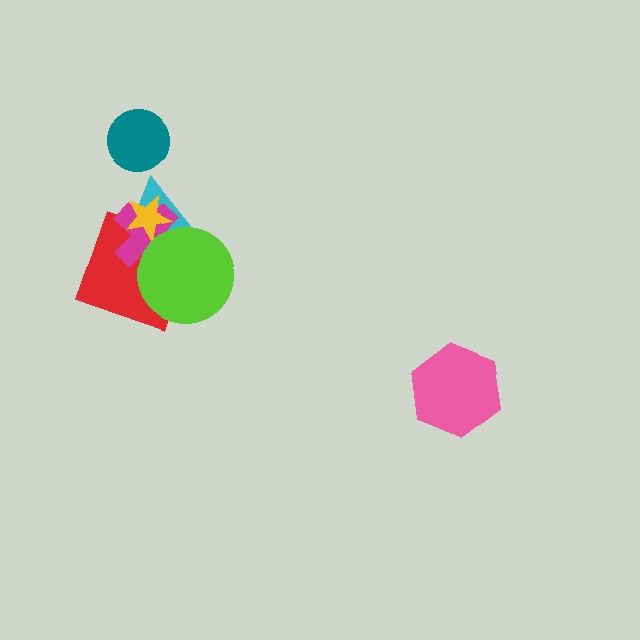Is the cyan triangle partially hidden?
Yes, it is partially covered by another shape.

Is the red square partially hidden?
Yes, it is partially covered by another shape.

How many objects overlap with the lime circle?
3 objects overlap with the lime circle.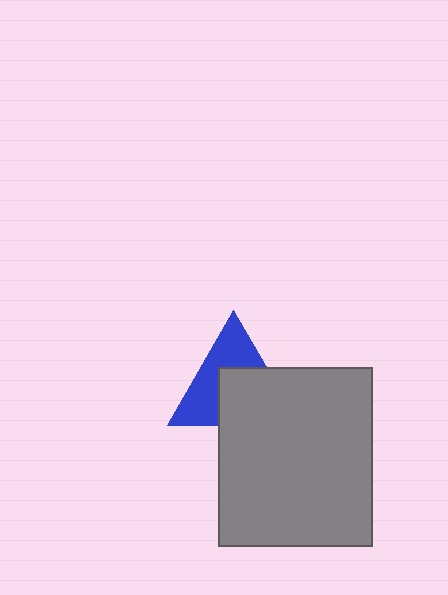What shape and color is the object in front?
The object in front is a gray rectangle.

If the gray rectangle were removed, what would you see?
You would see the complete blue triangle.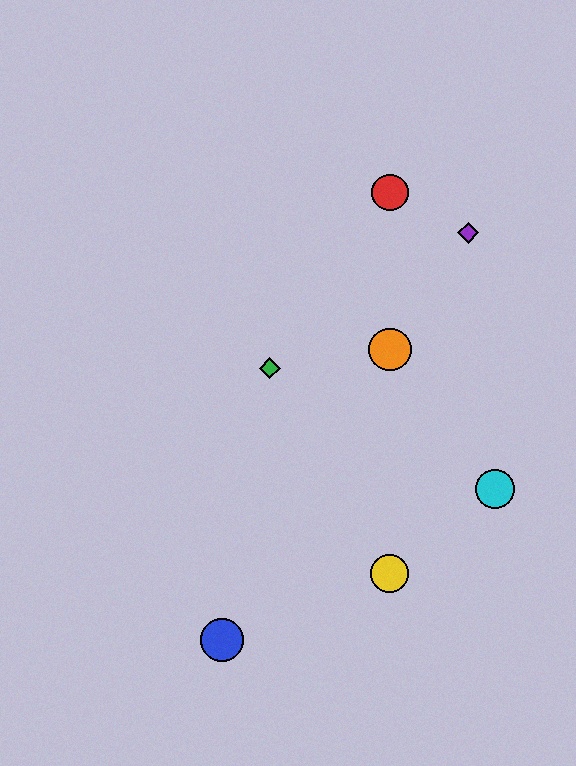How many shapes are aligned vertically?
3 shapes (the red circle, the yellow circle, the orange circle) are aligned vertically.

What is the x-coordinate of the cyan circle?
The cyan circle is at x≈495.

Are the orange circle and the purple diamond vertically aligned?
No, the orange circle is at x≈390 and the purple diamond is at x≈468.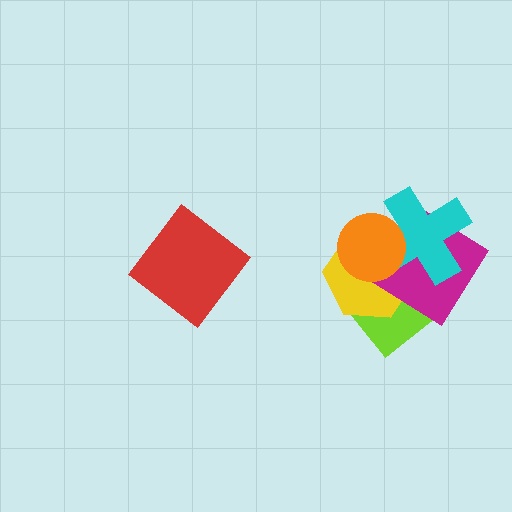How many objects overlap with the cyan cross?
4 objects overlap with the cyan cross.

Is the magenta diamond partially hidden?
Yes, it is partially covered by another shape.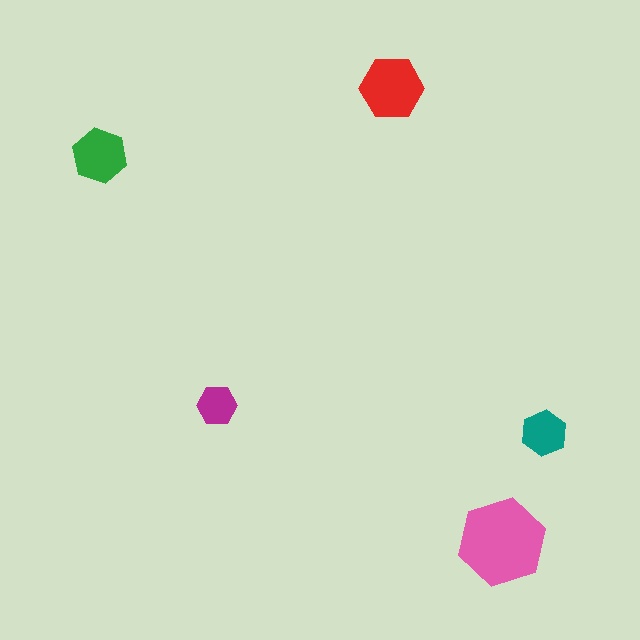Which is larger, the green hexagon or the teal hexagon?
The green one.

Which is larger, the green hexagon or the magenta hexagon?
The green one.